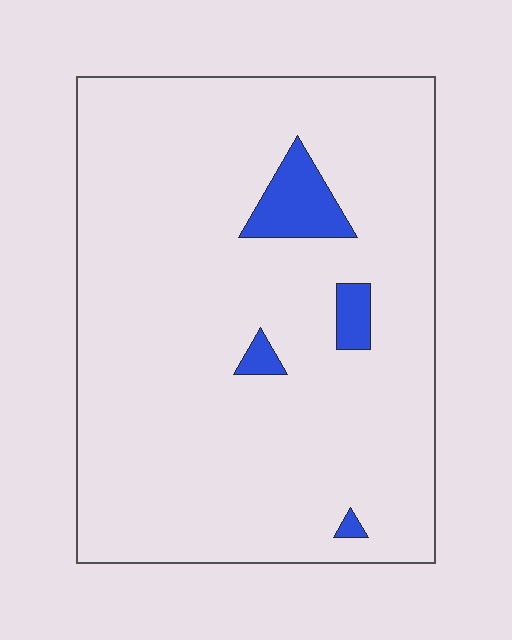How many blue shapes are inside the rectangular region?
4.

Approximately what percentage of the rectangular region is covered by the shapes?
Approximately 5%.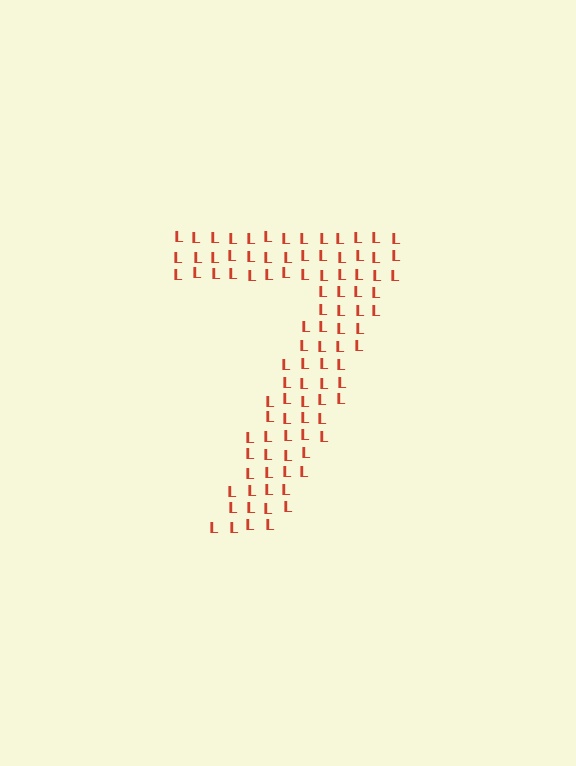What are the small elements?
The small elements are letter L's.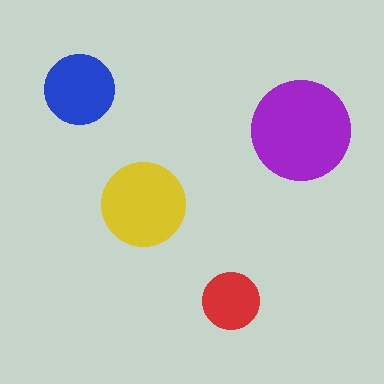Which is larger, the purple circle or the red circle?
The purple one.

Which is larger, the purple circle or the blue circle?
The purple one.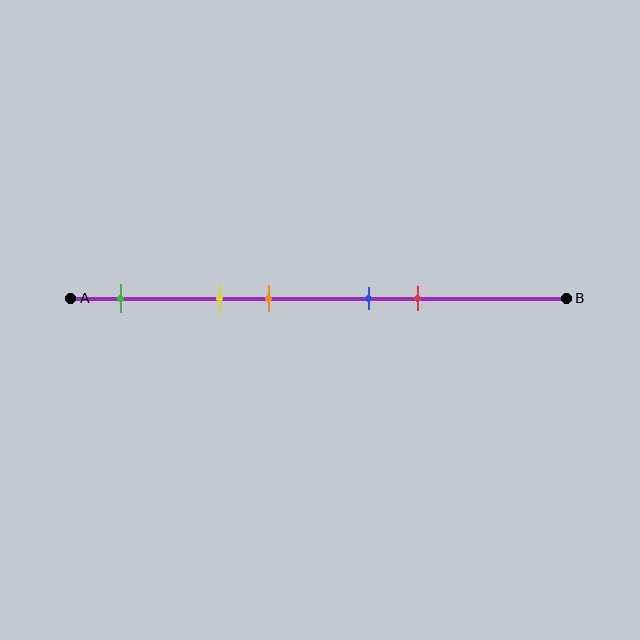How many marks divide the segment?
There are 5 marks dividing the segment.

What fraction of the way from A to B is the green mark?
The green mark is approximately 10% (0.1) of the way from A to B.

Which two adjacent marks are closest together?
The blue and red marks are the closest adjacent pair.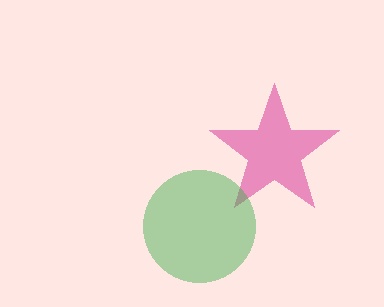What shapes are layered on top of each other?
The layered shapes are: a magenta star, a green circle.